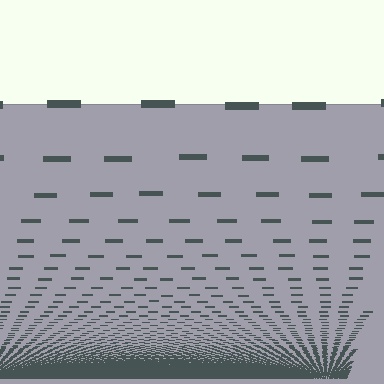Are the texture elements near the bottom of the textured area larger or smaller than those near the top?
Smaller. The gradient is inverted — elements near the bottom are smaller and denser.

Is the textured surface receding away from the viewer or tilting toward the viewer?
The surface appears to tilt toward the viewer. Texture elements get larger and sparser toward the top.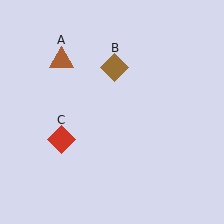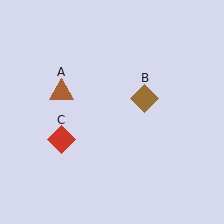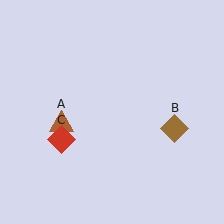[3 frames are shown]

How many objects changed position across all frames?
2 objects changed position: brown triangle (object A), brown diamond (object B).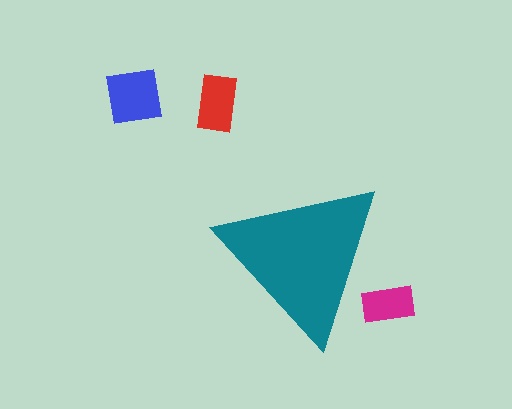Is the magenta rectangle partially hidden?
Yes, the magenta rectangle is partially hidden behind the teal triangle.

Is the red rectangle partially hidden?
No, the red rectangle is fully visible.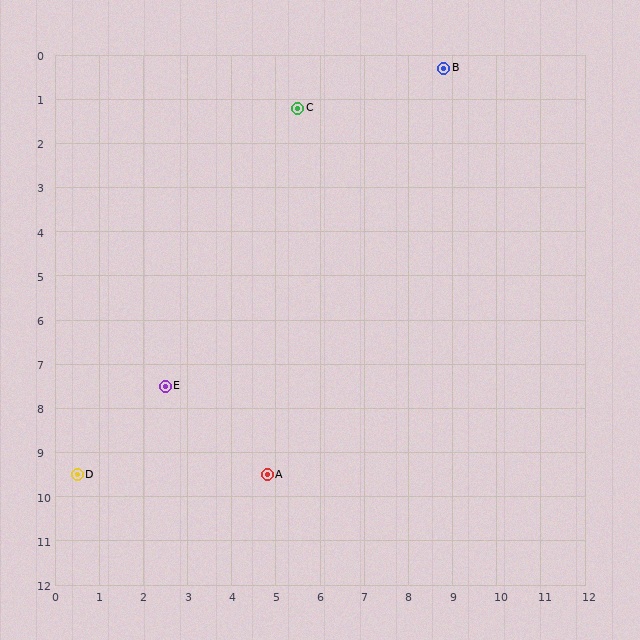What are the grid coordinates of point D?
Point D is at approximately (0.5, 9.5).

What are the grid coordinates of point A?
Point A is at approximately (4.8, 9.5).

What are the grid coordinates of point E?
Point E is at approximately (2.5, 7.5).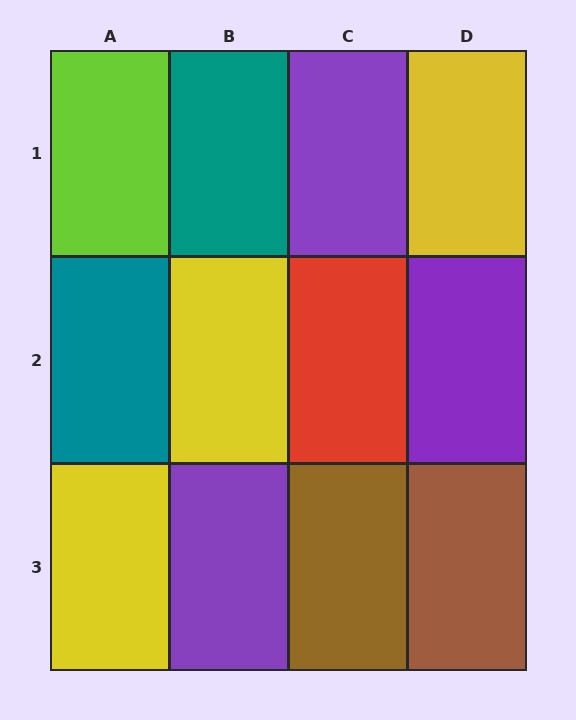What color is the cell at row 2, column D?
Purple.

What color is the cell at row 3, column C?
Brown.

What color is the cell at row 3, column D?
Brown.